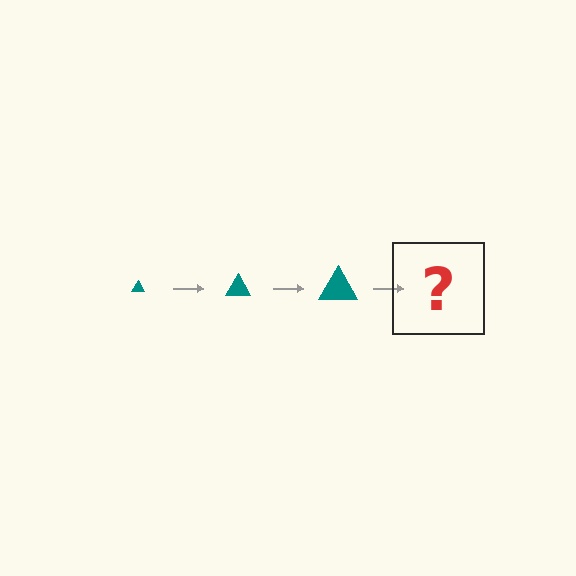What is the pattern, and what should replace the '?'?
The pattern is that the triangle gets progressively larger each step. The '?' should be a teal triangle, larger than the previous one.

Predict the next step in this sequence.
The next step is a teal triangle, larger than the previous one.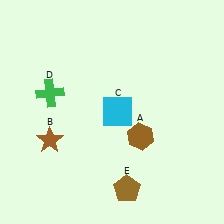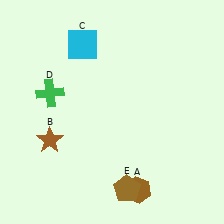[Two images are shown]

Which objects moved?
The objects that moved are: the brown hexagon (A), the cyan square (C).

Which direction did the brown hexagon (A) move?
The brown hexagon (A) moved down.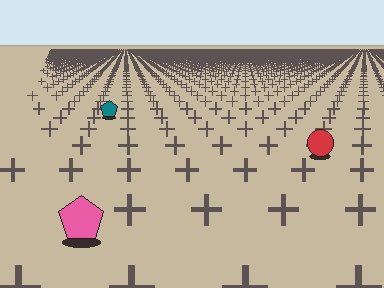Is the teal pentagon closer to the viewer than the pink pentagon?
No. The pink pentagon is closer — you can tell from the texture gradient: the ground texture is coarser near it.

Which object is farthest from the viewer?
The teal pentagon is farthest from the viewer. It appears smaller and the ground texture around it is denser.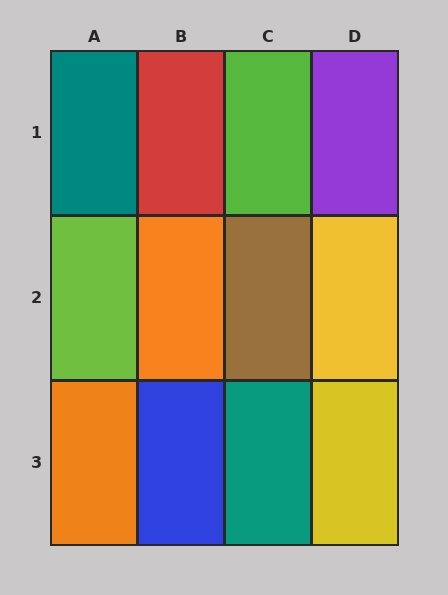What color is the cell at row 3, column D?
Yellow.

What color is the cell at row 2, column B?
Orange.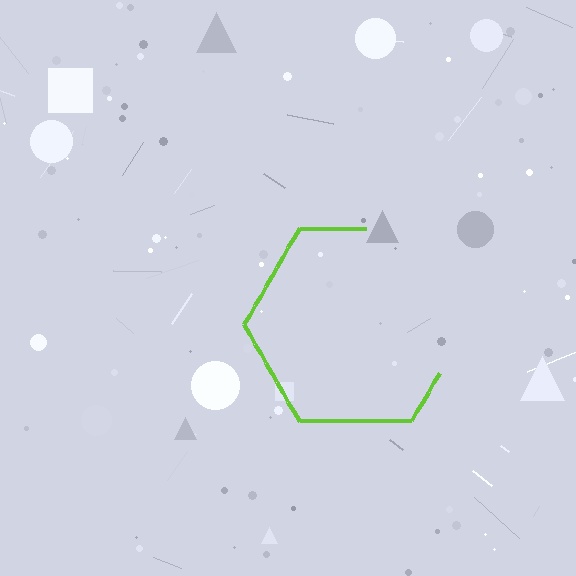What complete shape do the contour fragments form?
The contour fragments form a hexagon.